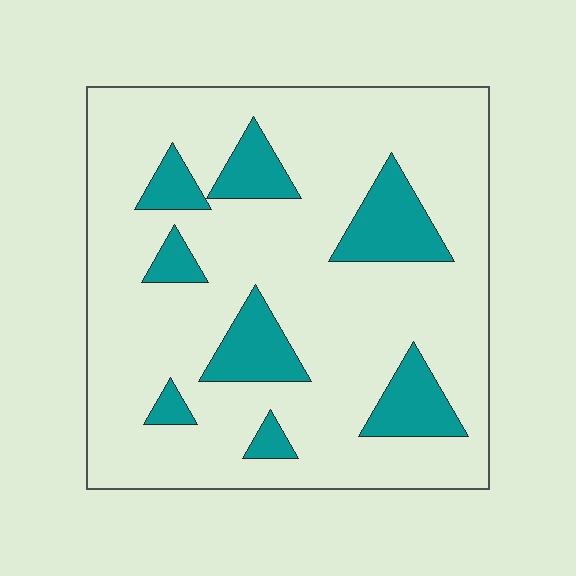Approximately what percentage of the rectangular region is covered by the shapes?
Approximately 20%.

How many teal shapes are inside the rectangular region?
8.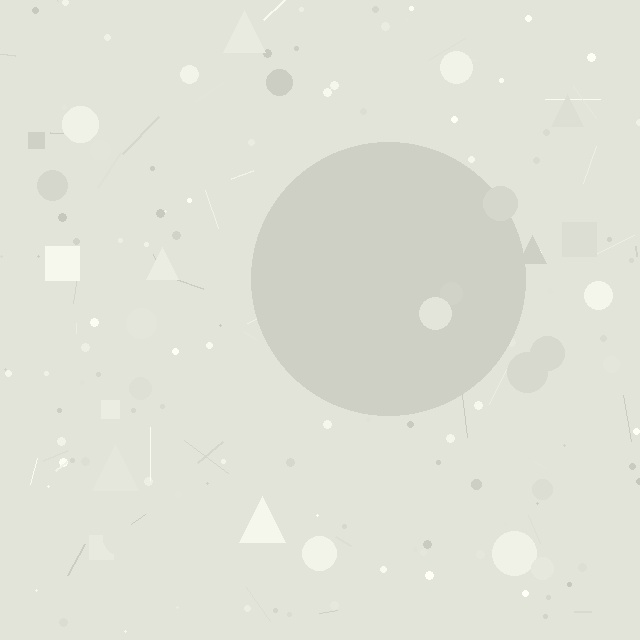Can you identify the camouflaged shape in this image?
The camouflaged shape is a circle.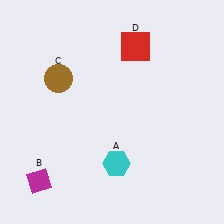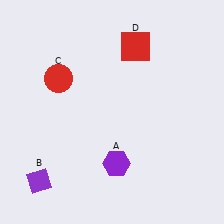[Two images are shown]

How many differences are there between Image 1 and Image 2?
There are 3 differences between the two images.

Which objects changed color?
A changed from cyan to purple. B changed from magenta to purple. C changed from brown to red.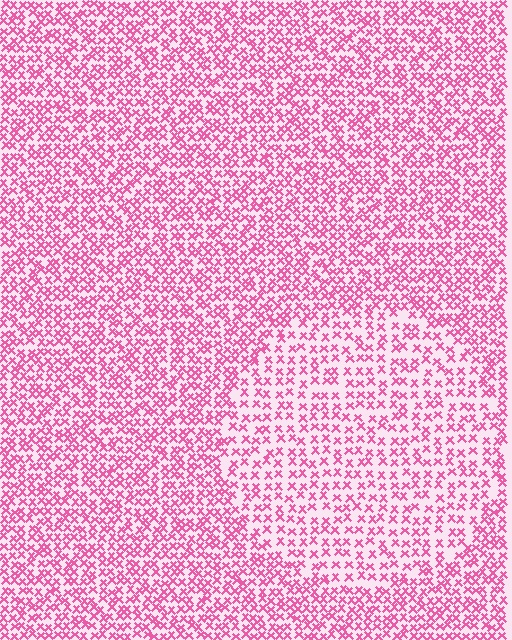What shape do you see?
I see a circle.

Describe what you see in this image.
The image contains small pink elements arranged at two different densities. A circle-shaped region is visible where the elements are less densely packed than the surrounding area.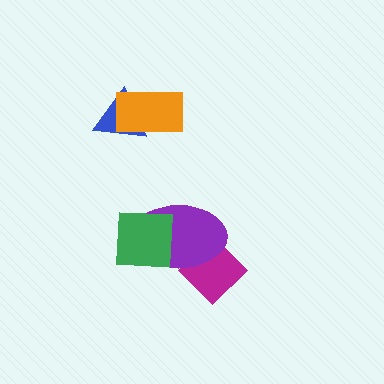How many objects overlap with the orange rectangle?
1 object overlaps with the orange rectangle.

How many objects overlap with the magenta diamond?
1 object overlaps with the magenta diamond.